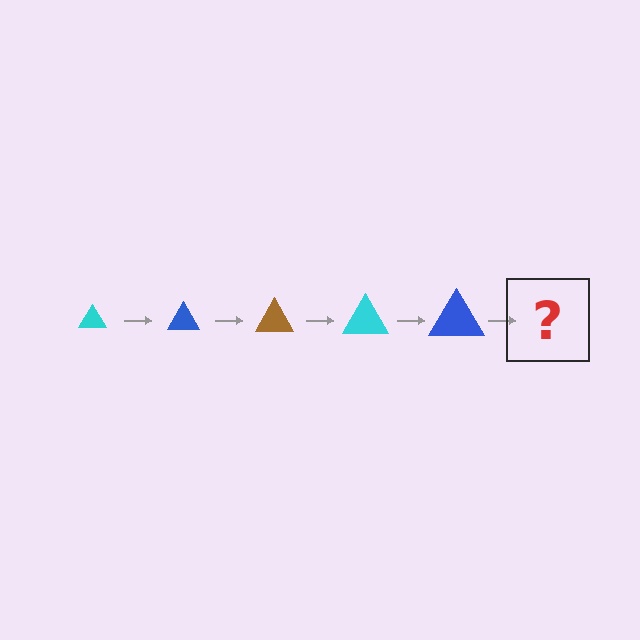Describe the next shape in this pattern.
It should be a brown triangle, larger than the previous one.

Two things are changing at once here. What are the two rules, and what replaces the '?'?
The two rules are that the triangle grows larger each step and the color cycles through cyan, blue, and brown. The '?' should be a brown triangle, larger than the previous one.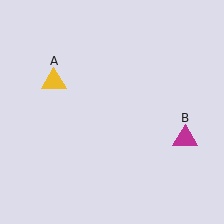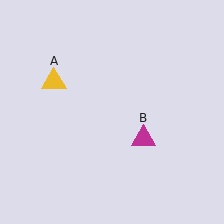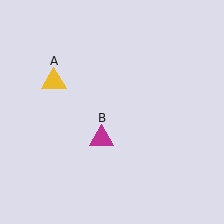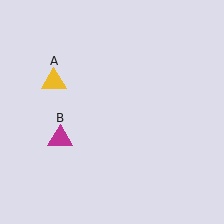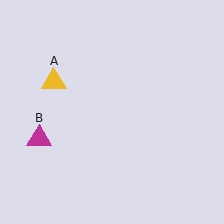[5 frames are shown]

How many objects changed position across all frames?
1 object changed position: magenta triangle (object B).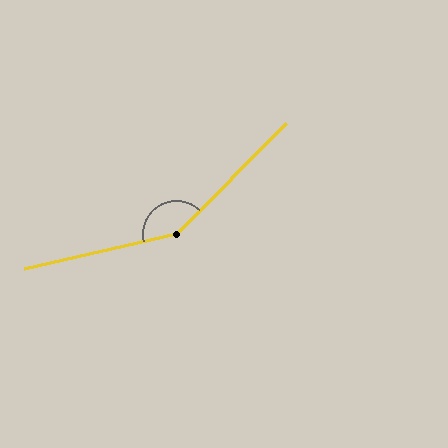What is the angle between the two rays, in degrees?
Approximately 148 degrees.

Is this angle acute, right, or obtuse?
It is obtuse.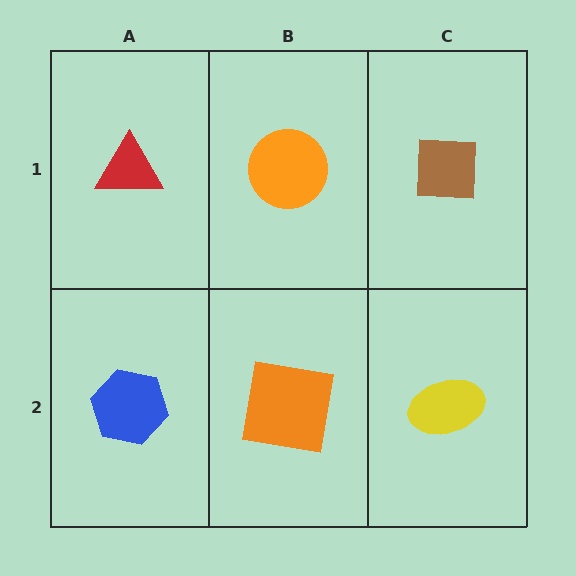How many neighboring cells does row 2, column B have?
3.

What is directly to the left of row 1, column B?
A red triangle.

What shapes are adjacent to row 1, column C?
A yellow ellipse (row 2, column C), an orange circle (row 1, column B).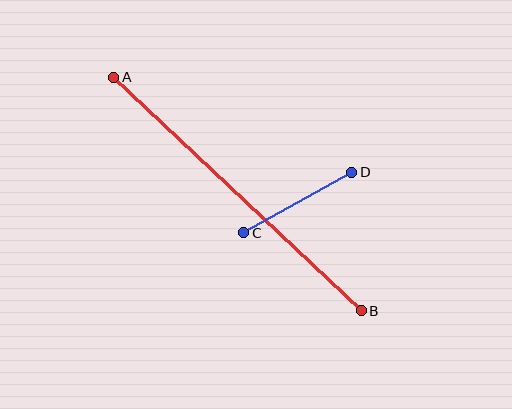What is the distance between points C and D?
The distance is approximately 124 pixels.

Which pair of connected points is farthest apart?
Points A and B are farthest apart.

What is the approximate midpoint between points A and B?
The midpoint is at approximately (237, 194) pixels.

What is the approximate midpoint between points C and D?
The midpoint is at approximately (298, 203) pixels.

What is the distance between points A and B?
The distance is approximately 340 pixels.